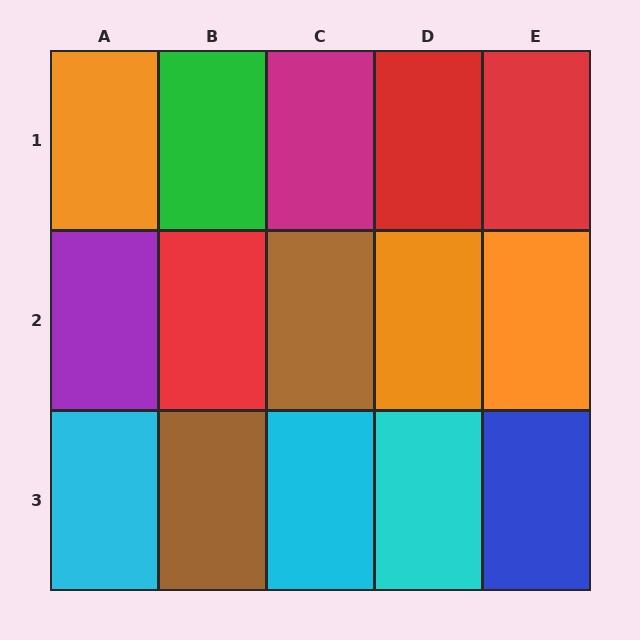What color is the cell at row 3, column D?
Cyan.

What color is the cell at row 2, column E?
Orange.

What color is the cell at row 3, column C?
Cyan.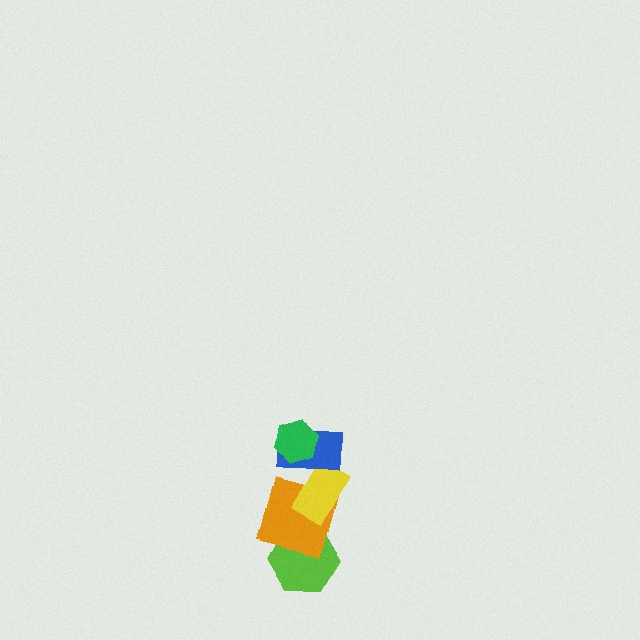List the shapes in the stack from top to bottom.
From top to bottom: the green hexagon, the blue rectangle, the yellow rectangle, the orange square, the lime hexagon.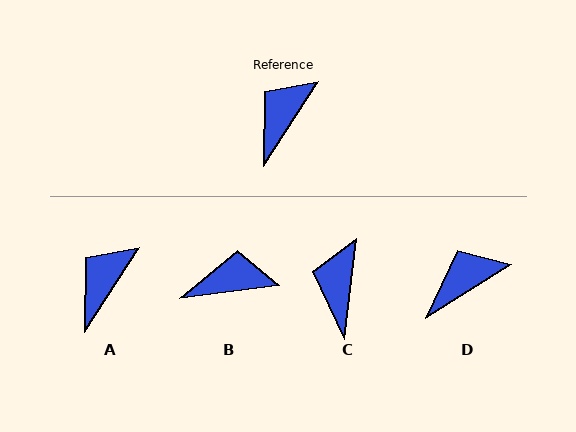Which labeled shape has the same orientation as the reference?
A.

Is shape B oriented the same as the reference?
No, it is off by about 50 degrees.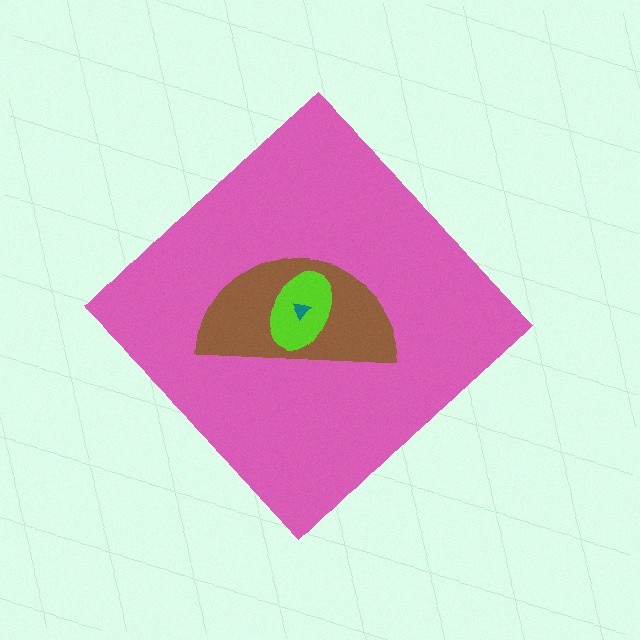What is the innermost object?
The teal triangle.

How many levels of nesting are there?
4.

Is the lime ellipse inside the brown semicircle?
Yes.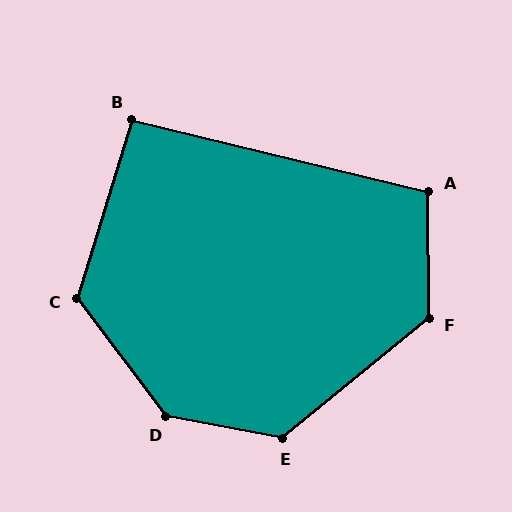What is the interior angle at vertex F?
Approximately 129 degrees (obtuse).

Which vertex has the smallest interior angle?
B, at approximately 94 degrees.